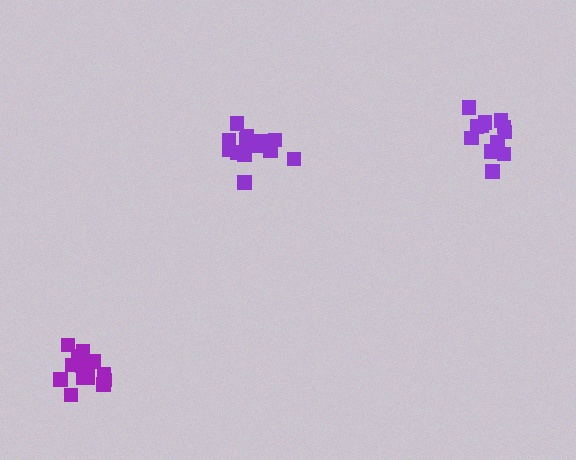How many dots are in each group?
Group 1: 16 dots, Group 2: 15 dots, Group 3: 12 dots (43 total).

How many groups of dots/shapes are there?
There are 3 groups.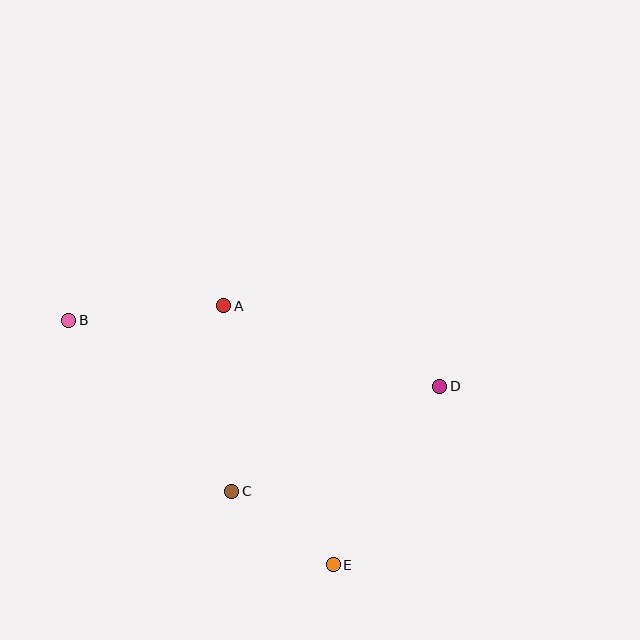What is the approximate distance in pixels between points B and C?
The distance between B and C is approximately 236 pixels.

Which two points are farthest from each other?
Points B and D are farthest from each other.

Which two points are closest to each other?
Points C and E are closest to each other.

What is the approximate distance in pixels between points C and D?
The distance between C and D is approximately 233 pixels.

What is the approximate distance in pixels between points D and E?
The distance between D and E is approximately 208 pixels.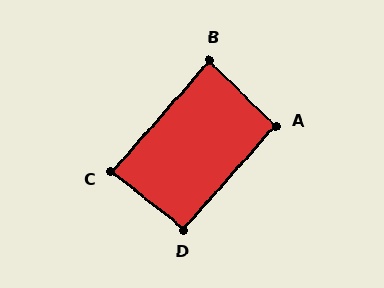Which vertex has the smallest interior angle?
B, at approximately 86 degrees.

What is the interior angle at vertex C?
Approximately 87 degrees (approximately right).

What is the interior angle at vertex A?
Approximately 93 degrees (approximately right).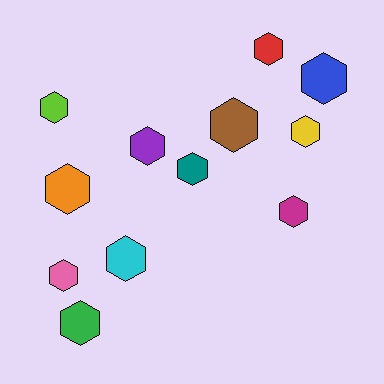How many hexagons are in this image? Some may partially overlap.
There are 12 hexagons.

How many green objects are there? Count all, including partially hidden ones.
There is 1 green object.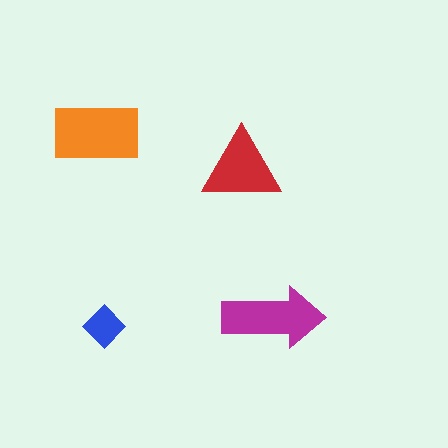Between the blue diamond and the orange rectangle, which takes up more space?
The orange rectangle.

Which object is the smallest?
The blue diamond.